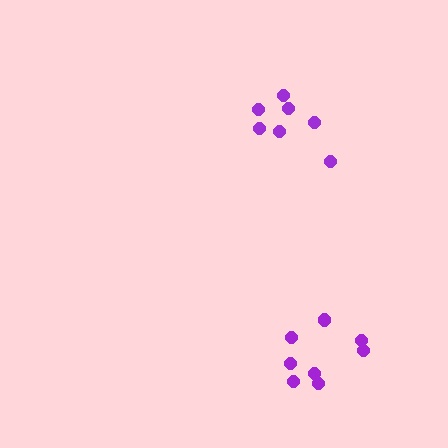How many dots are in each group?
Group 1: 8 dots, Group 2: 7 dots (15 total).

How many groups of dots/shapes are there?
There are 2 groups.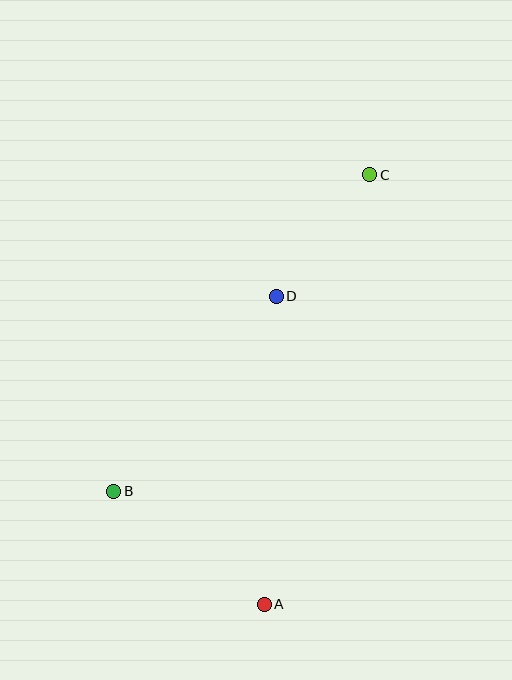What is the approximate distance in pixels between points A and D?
The distance between A and D is approximately 308 pixels.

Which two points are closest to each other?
Points C and D are closest to each other.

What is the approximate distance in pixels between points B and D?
The distance between B and D is approximately 254 pixels.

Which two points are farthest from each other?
Points A and C are farthest from each other.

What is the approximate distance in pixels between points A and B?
The distance between A and B is approximately 188 pixels.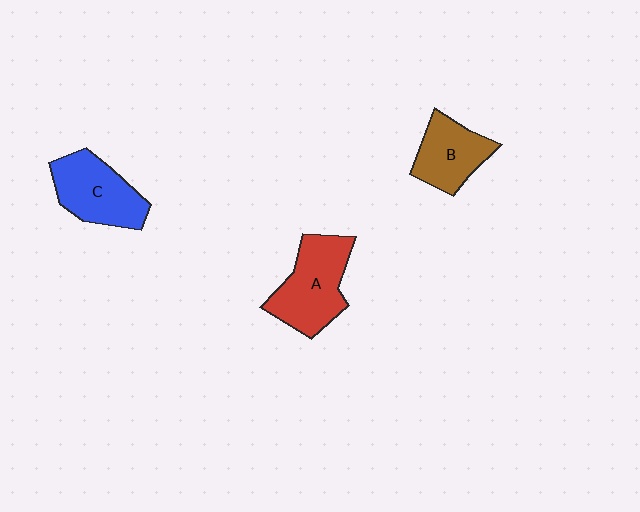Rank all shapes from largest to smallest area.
From largest to smallest: A (red), C (blue), B (brown).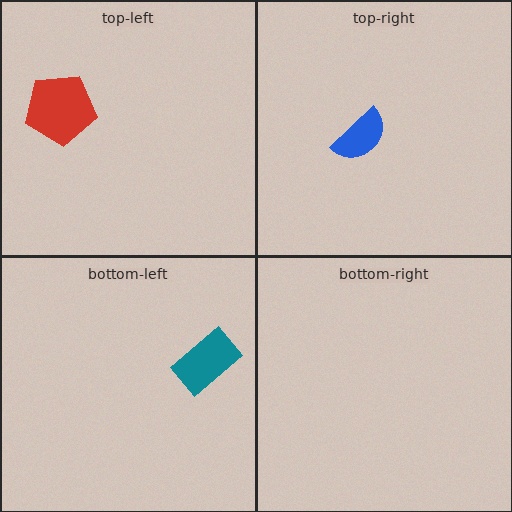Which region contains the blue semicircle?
The top-right region.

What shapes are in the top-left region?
The red pentagon.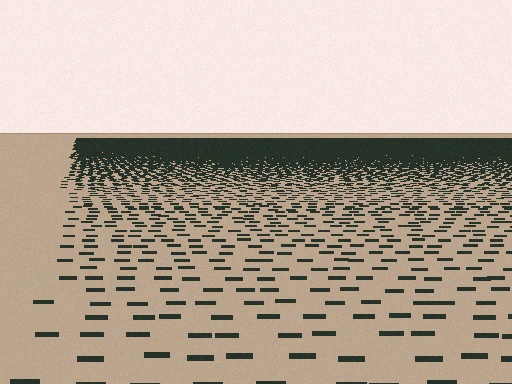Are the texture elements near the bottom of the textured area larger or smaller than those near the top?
Larger. Near the bottom, elements are closer to the viewer and appear at a bigger on-screen size.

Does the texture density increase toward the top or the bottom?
Density increases toward the top.